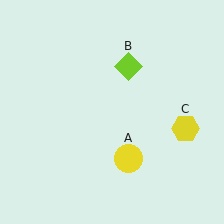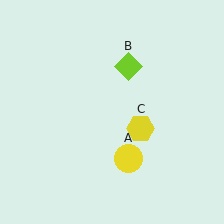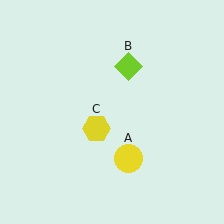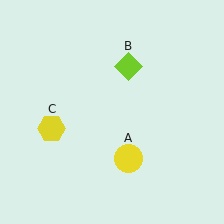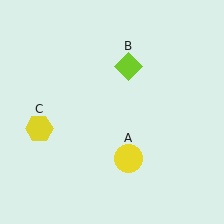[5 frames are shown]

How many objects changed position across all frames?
1 object changed position: yellow hexagon (object C).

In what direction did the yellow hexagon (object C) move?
The yellow hexagon (object C) moved left.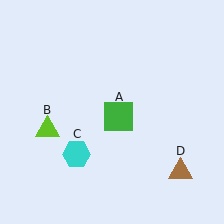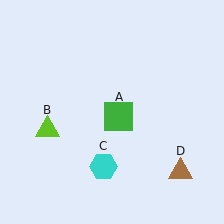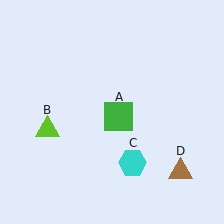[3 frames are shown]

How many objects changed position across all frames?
1 object changed position: cyan hexagon (object C).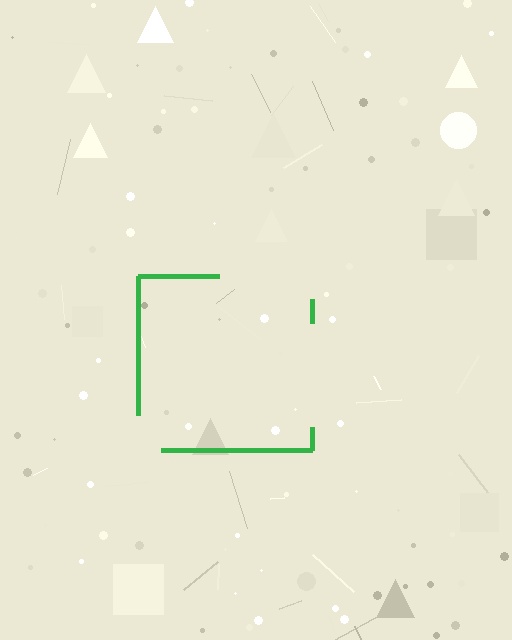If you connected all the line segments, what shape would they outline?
They would outline a square.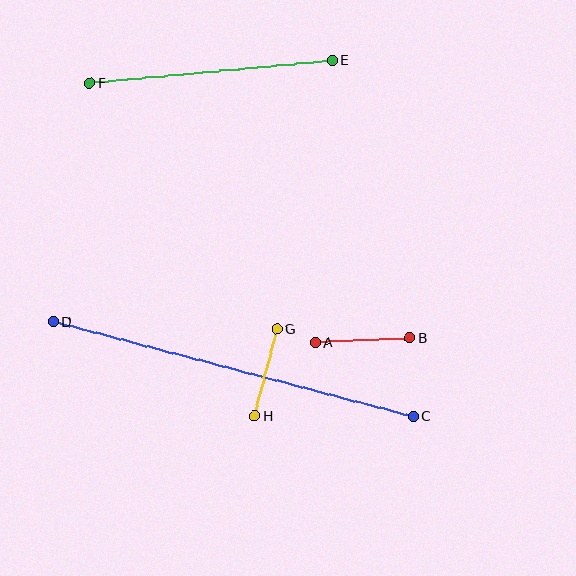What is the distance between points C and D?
The distance is approximately 372 pixels.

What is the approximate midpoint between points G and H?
The midpoint is at approximately (266, 373) pixels.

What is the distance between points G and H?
The distance is approximately 90 pixels.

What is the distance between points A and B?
The distance is approximately 94 pixels.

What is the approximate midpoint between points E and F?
The midpoint is at approximately (211, 72) pixels.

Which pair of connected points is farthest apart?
Points C and D are farthest apart.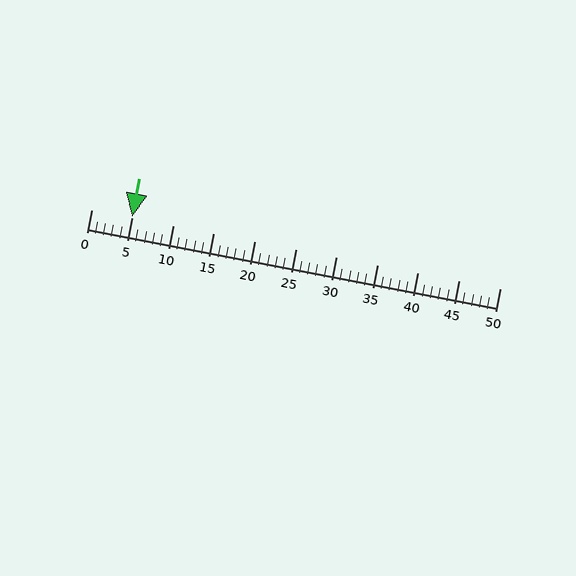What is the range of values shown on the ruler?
The ruler shows values from 0 to 50.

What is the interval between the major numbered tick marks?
The major tick marks are spaced 5 units apart.